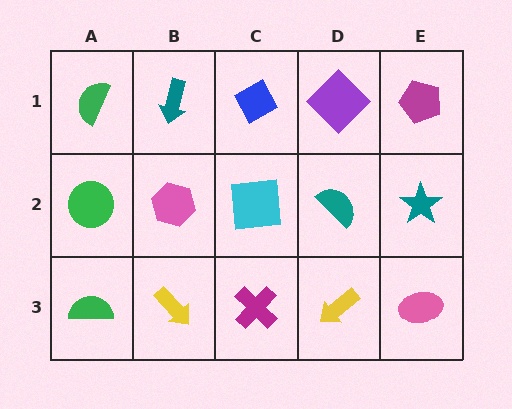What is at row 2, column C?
A cyan square.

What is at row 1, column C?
A blue diamond.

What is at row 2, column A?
A green circle.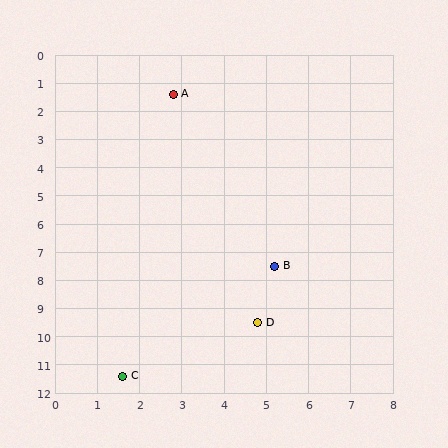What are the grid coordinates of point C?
Point C is at approximately (1.6, 11.4).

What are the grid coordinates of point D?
Point D is at approximately (4.8, 9.5).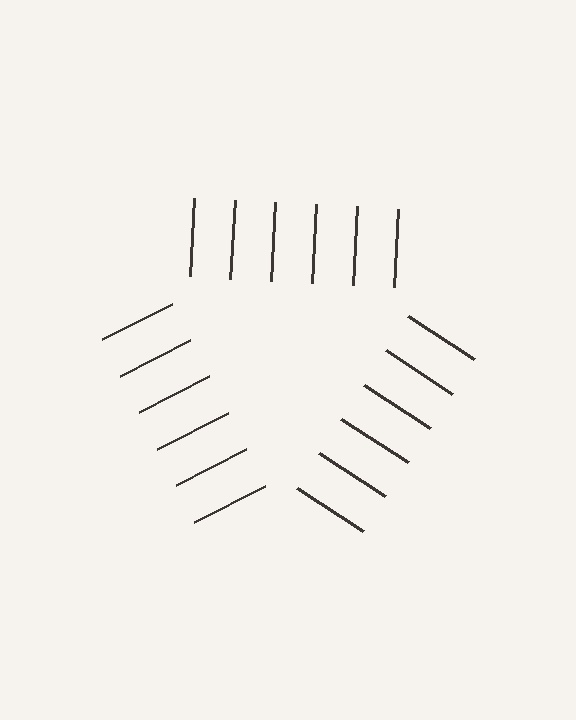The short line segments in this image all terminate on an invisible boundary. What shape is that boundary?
An illusory triangle — the line segments terminate on its edges but no continuous stroke is drawn.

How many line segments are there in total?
18 — 6 along each of the 3 edges.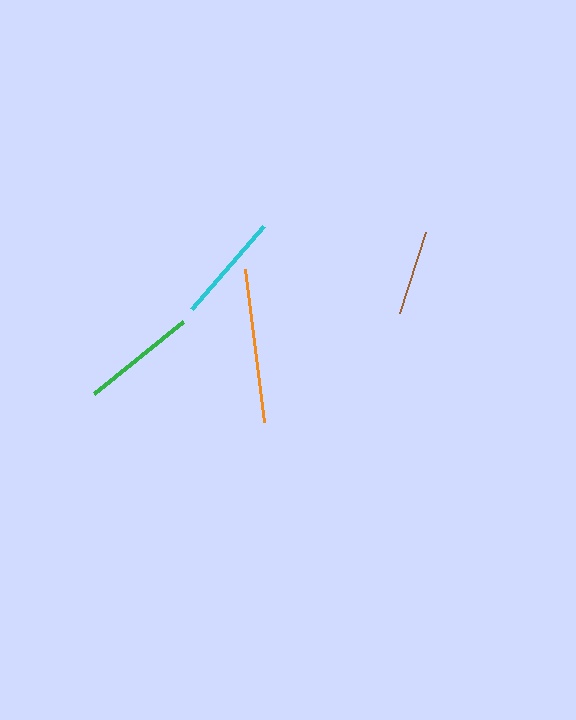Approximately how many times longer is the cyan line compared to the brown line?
The cyan line is approximately 1.3 times the length of the brown line.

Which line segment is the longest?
The orange line is the longest at approximately 154 pixels.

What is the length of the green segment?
The green segment is approximately 114 pixels long.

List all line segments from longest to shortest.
From longest to shortest: orange, green, cyan, brown.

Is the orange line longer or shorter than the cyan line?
The orange line is longer than the cyan line.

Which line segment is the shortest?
The brown line is the shortest at approximately 86 pixels.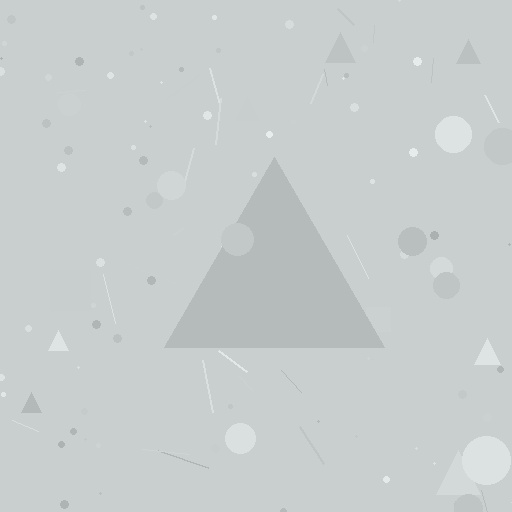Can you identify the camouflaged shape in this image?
The camouflaged shape is a triangle.